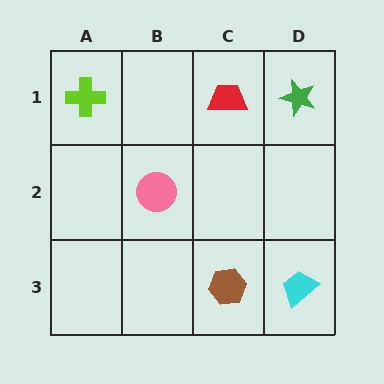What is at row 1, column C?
A red trapezoid.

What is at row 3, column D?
A cyan trapezoid.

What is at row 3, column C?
A brown hexagon.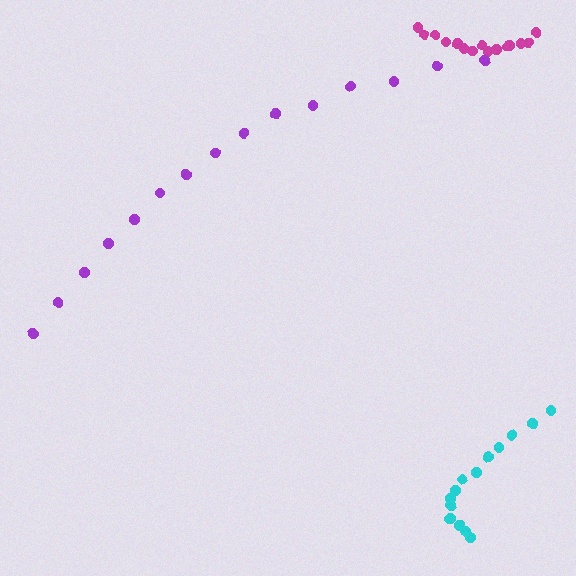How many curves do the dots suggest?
There are 3 distinct paths.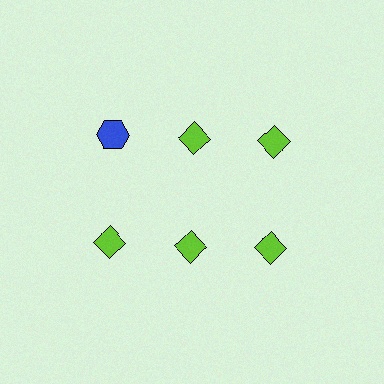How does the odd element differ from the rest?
It differs in both color (blue instead of lime) and shape (hexagon instead of diamond).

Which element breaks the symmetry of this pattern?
The blue hexagon in the top row, leftmost column breaks the symmetry. All other shapes are lime diamonds.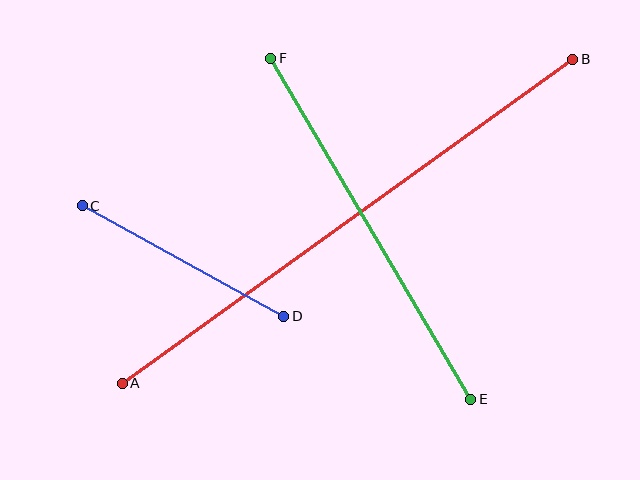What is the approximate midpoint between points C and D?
The midpoint is at approximately (183, 261) pixels.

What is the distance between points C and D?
The distance is approximately 230 pixels.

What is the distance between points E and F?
The distance is approximately 395 pixels.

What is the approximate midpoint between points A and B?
The midpoint is at approximately (348, 221) pixels.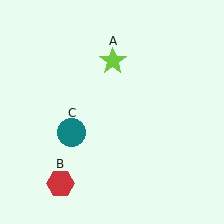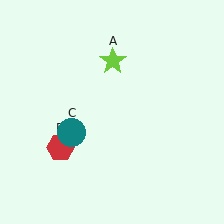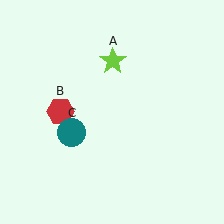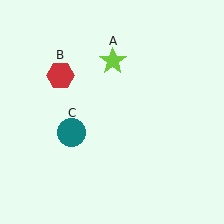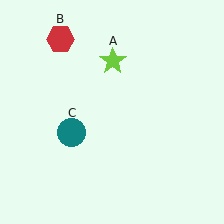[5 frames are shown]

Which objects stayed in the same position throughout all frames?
Lime star (object A) and teal circle (object C) remained stationary.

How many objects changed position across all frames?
1 object changed position: red hexagon (object B).